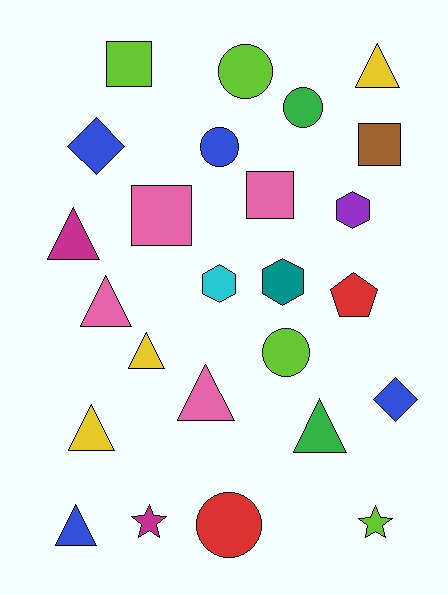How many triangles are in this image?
There are 8 triangles.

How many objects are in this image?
There are 25 objects.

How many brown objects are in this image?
There is 1 brown object.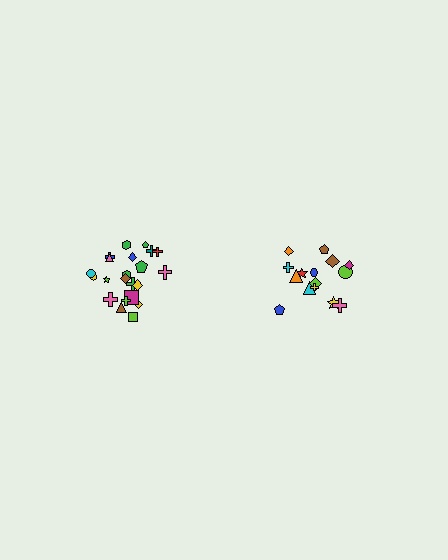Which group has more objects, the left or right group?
The left group.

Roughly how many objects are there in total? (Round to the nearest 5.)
Roughly 35 objects in total.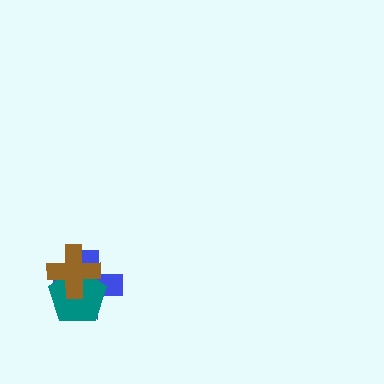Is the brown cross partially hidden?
No, no other shape covers it.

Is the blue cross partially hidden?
Yes, it is partially covered by another shape.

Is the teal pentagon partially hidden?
Yes, it is partially covered by another shape.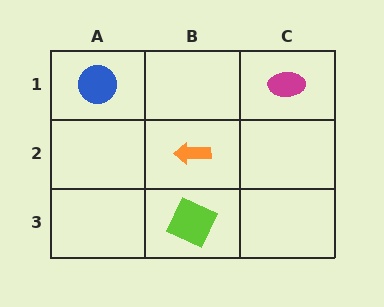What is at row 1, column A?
A blue circle.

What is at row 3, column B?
A lime square.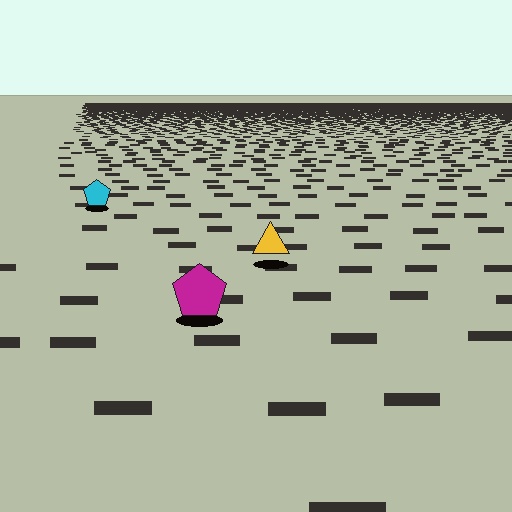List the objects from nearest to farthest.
From nearest to farthest: the magenta pentagon, the yellow triangle, the cyan pentagon.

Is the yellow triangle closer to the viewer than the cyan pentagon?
Yes. The yellow triangle is closer — you can tell from the texture gradient: the ground texture is coarser near it.